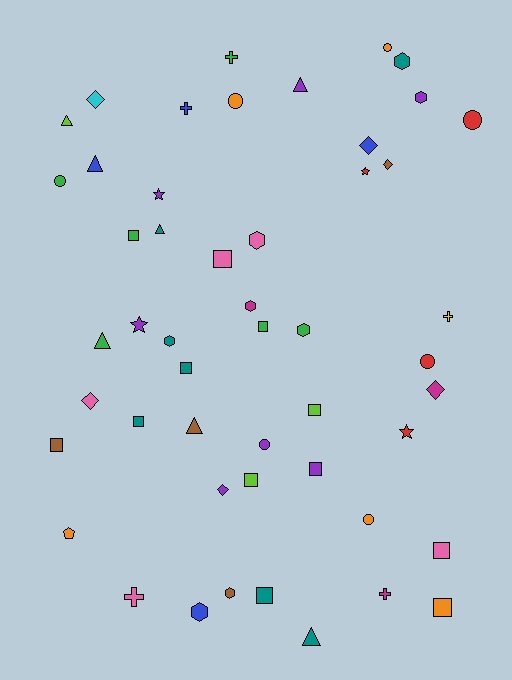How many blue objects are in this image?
There are 4 blue objects.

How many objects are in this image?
There are 50 objects.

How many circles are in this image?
There are 7 circles.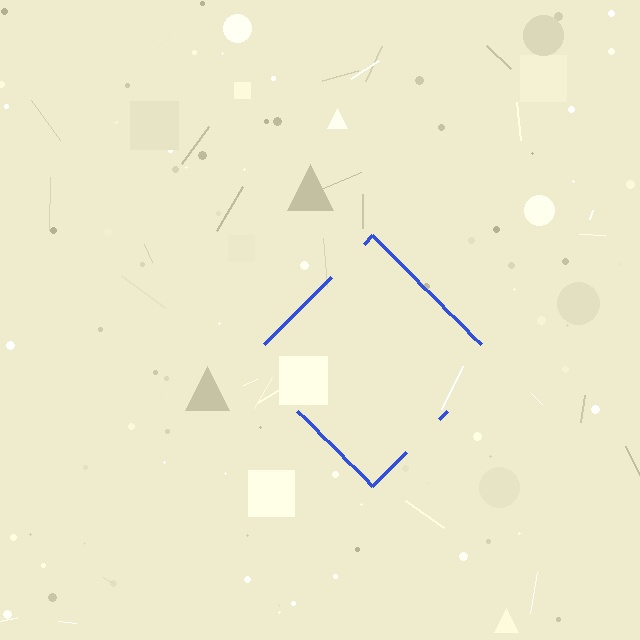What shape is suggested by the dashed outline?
The dashed outline suggests a diamond.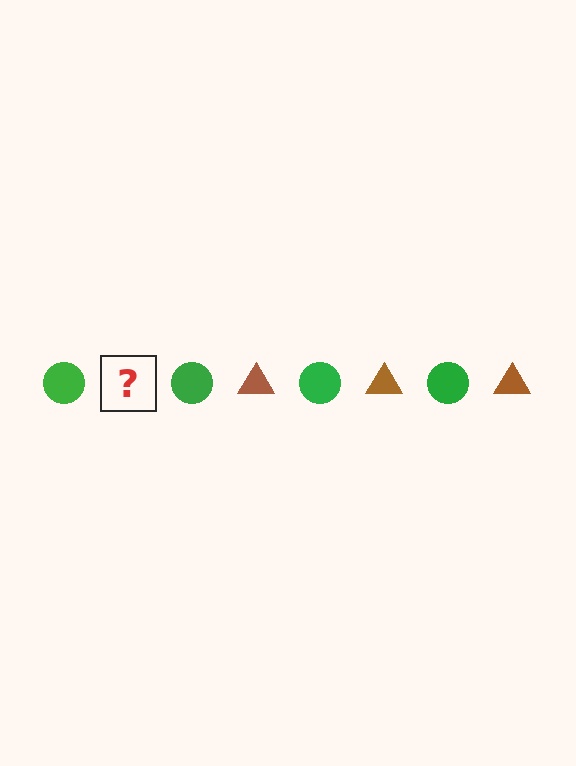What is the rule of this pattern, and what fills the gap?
The rule is that the pattern alternates between green circle and brown triangle. The gap should be filled with a brown triangle.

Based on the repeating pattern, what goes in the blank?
The blank should be a brown triangle.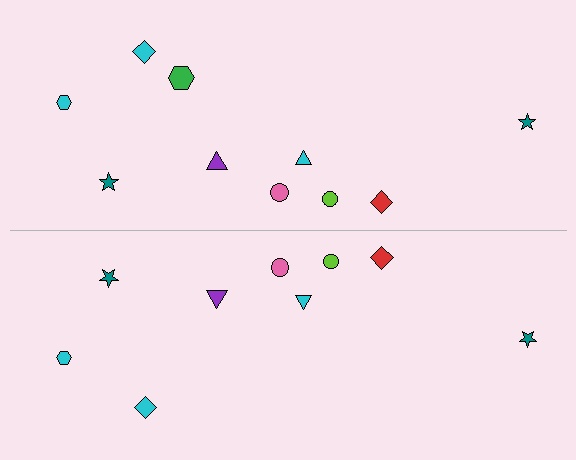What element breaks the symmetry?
A green hexagon is missing from the bottom side.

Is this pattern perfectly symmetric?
No, the pattern is not perfectly symmetric. A green hexagon is missing from the bottom side.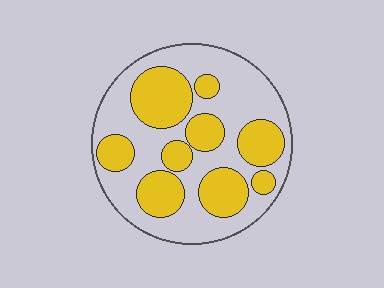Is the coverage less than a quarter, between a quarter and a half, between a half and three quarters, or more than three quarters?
Between a quarter and a half.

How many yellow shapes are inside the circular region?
9.